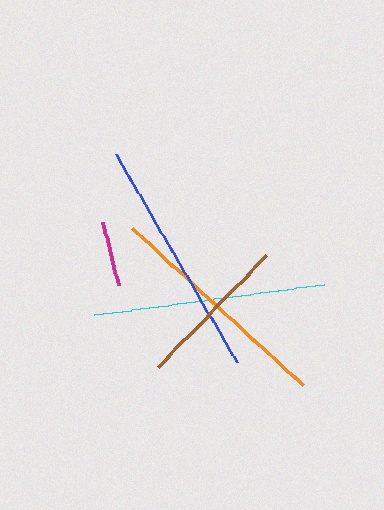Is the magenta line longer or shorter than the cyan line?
The cyan line is longer than the magenta line.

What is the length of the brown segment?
The brown segment is approximately 155 pixels long.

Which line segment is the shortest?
The magenta line is the shortest at approximately 65 pixels.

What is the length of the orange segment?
The orange segment is approximately 232 pixels long.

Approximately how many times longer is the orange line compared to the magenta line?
The orange line is approximately 3.6 times the length of the magenta line.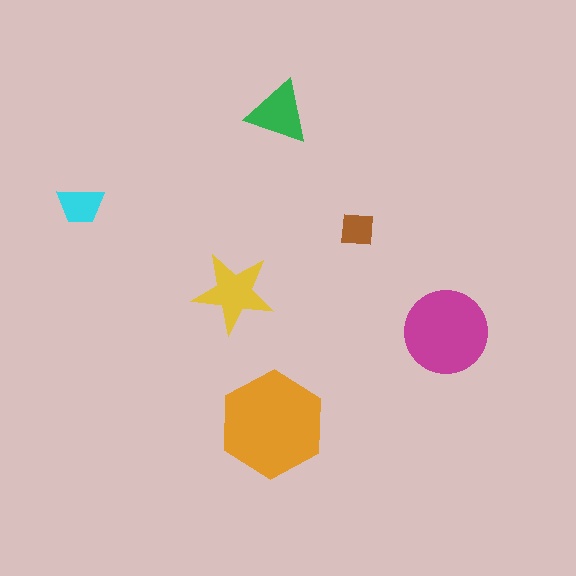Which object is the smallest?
The brown square.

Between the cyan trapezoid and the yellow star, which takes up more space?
The yellow star.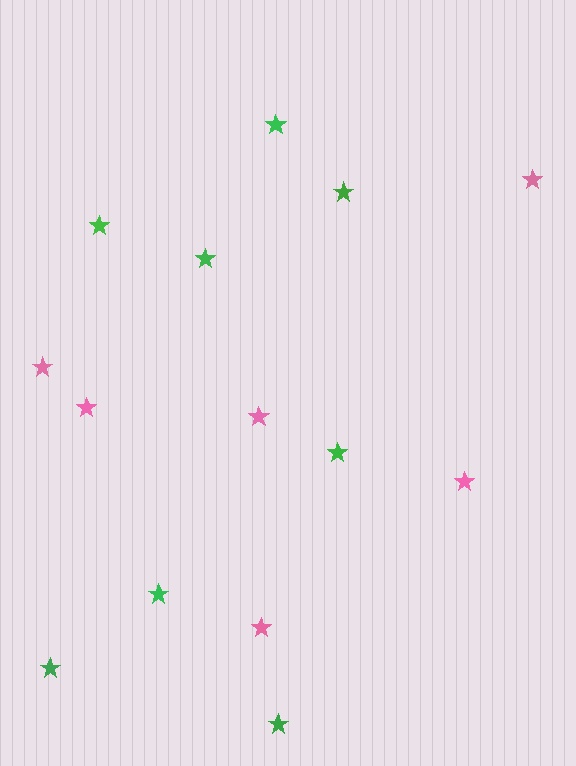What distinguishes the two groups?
There are 2 groups: one group of pink stars (6) and one group of green stars (8).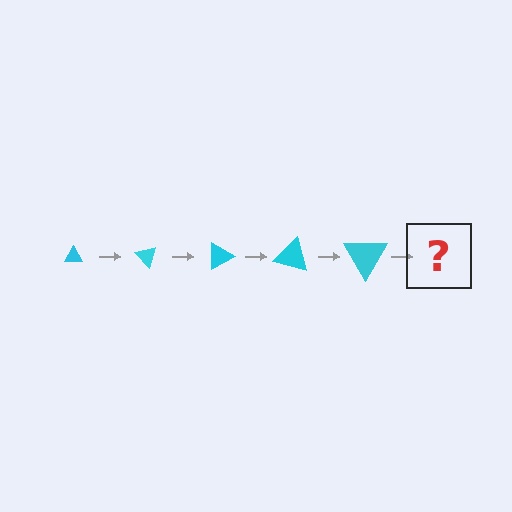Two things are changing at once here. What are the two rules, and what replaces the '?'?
The two rules are that the triangle grows larger each step and it rotates 45 degrees each step. The '?' should be a triangle, larger than the previous one and rotated 225 degrees from the start.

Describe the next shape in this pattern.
It should be a triangle, larger than the previous one and rotated 225 degrees from the start.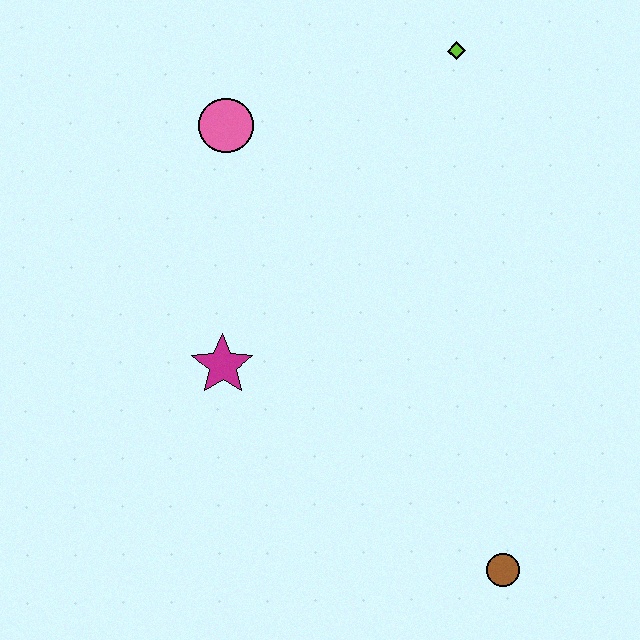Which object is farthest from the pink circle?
The brown circle is farthest from the pink circle.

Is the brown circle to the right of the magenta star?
Yes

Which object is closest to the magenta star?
The pink circle is closest to the magenta star.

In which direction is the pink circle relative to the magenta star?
The pink circle is above the magenta star.